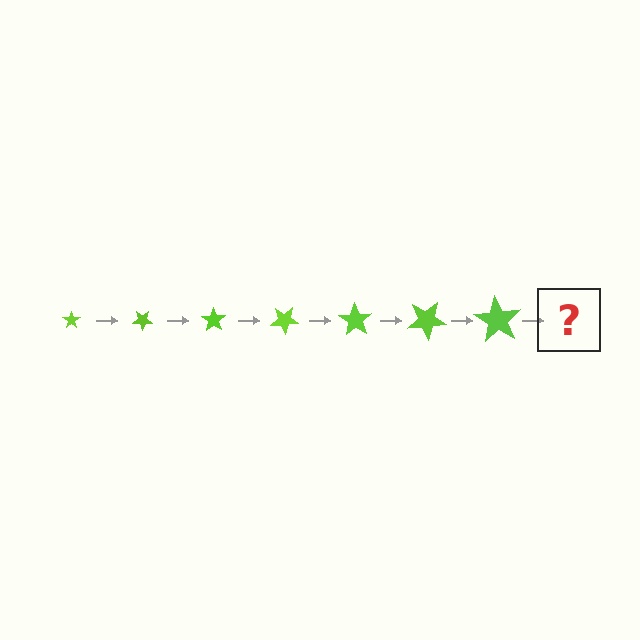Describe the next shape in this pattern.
It should be a star, larger than the previous one and rotated 245 degrees from the start.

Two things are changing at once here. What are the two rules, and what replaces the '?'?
The two rules are that the star grows larger each step and it rotates 35 degrees each step. The '?' should be a star, larger than the previous one and rotated 245 degrees from the start.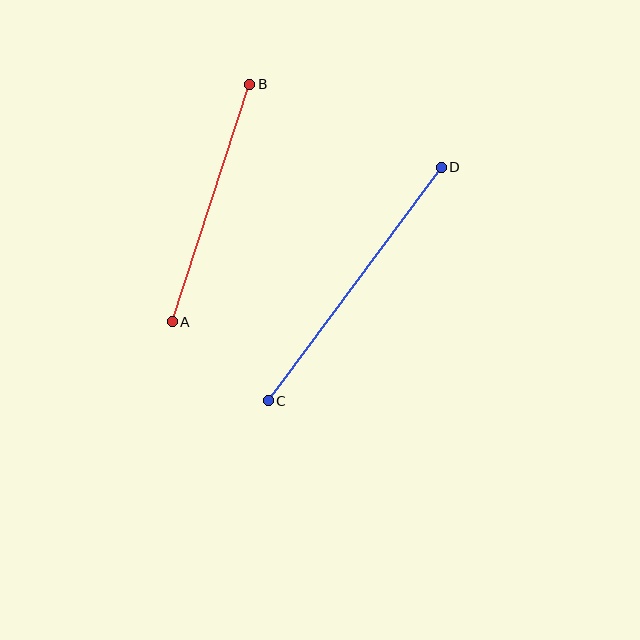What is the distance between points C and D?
The distance is approximately 291 pixels.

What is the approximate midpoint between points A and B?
The midpoint is at approximately (211, 203) pixels.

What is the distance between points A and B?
The distance is approximately 250 pixels.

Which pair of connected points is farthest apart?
Points C and D are farthest apart.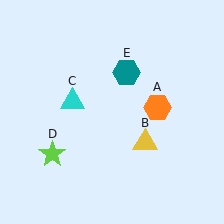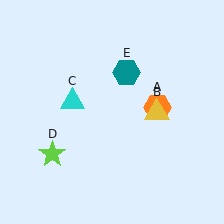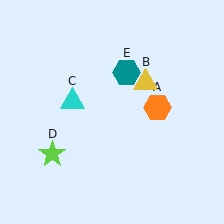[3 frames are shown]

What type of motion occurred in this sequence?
The yellow triangle (object B) rotated counterclockwise around the center of the scene.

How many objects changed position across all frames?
1 object changed position: yellow triangle (object B).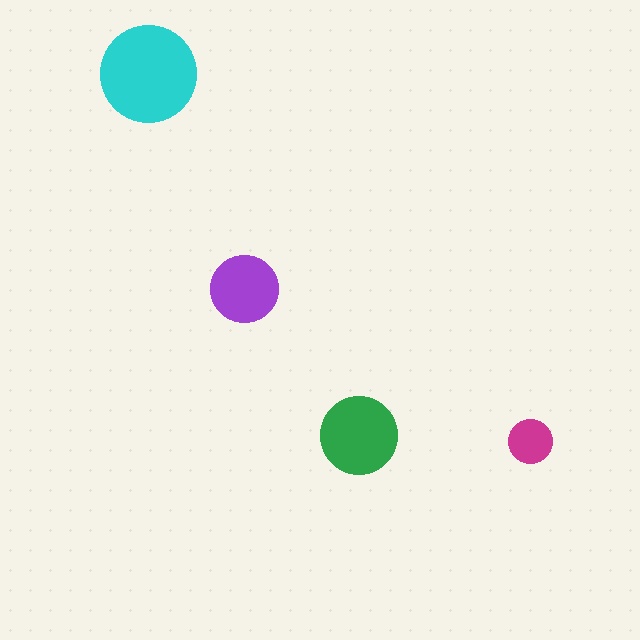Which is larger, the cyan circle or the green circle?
The cyan one.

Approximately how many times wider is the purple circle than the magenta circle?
About 1.5 times wider.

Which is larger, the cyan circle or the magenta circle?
The cyan one.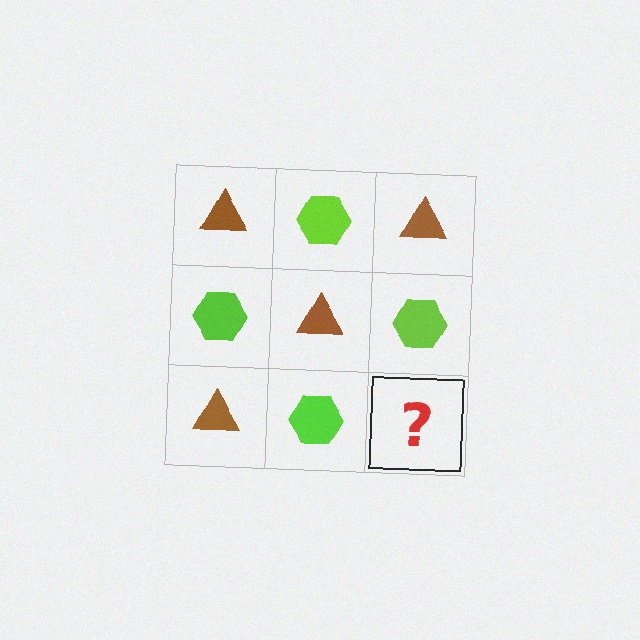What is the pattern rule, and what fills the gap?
The rule is that it alternates brown triangle and lime hexagon in a checkerboard pattern. The gap should be filled with a brown triangle.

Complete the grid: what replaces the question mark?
The question mark should be replaced with a brown triangle.